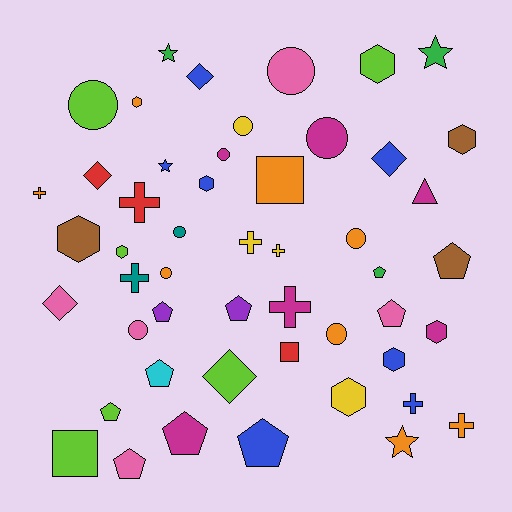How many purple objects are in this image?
There are 2 purple objects.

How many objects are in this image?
There are 50 objects.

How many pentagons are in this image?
There are 10 pentagons.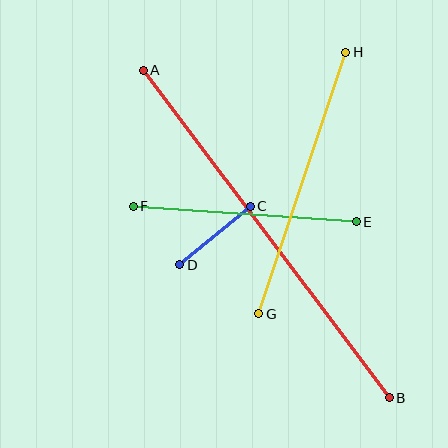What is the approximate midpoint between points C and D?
The midpoint is at approximately (215, 235) pixels.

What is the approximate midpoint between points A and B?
The midpoint is at approximately (266, 234) pixels.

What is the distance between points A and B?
The distance is approximately 410 pixels.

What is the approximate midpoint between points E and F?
The midpoint is at approximately (245, 214) pixels.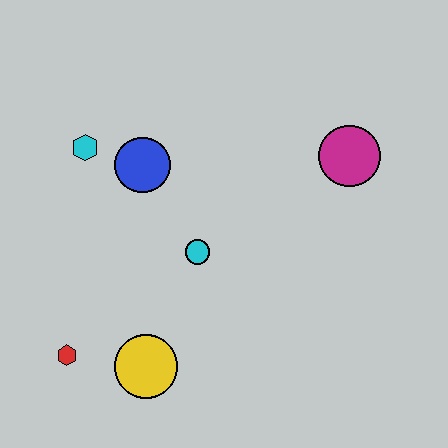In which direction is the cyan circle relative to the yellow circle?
The cyan circle is above the yellow circle.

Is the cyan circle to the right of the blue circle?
Yes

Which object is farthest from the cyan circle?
The magenta circle is farthest from the cyan circle.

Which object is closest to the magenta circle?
The cyan circle is closest to the magenta circle.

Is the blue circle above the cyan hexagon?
No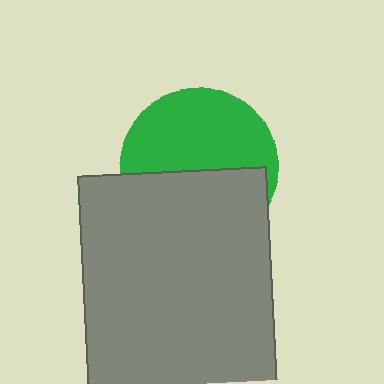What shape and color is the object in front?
The object in front is a gray rectangle.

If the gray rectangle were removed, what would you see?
You would see the complete green circle.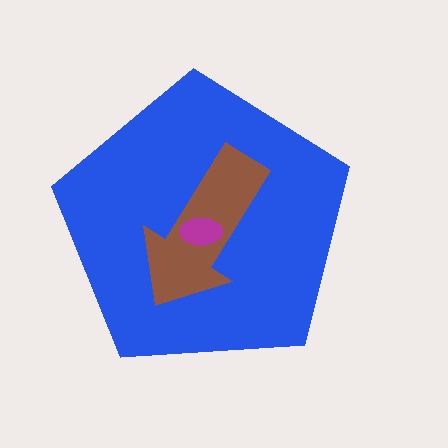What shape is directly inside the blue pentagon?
The brown arrow.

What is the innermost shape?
The magenta ellipse.